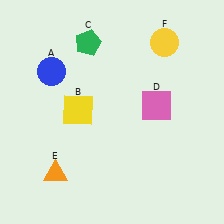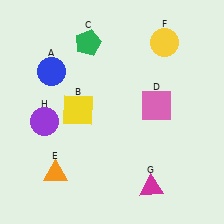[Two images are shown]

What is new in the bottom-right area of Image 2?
A magenta triangle (G) was added in the bottom-right area of Image 2.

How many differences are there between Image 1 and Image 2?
There are 2 differences between the two images.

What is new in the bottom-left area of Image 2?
A purple circle (H) was added in the bottom-left area of Image 2.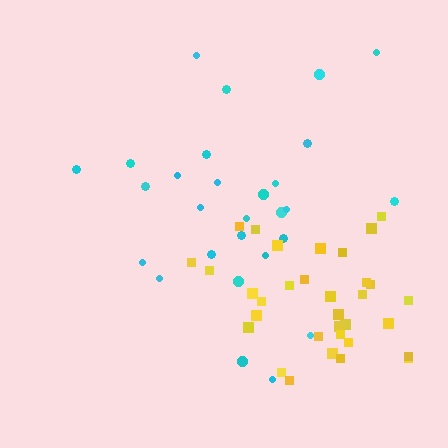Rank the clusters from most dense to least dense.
yellow, cyan.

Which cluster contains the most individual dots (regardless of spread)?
Yellow (33).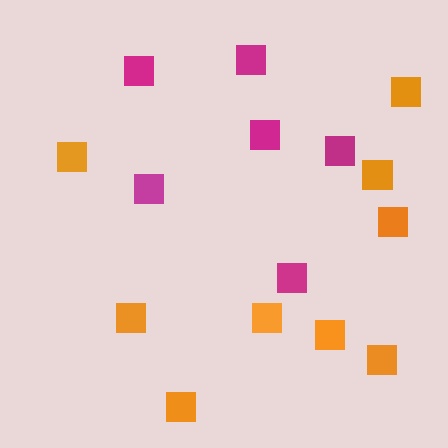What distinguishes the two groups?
There are 2 groups: one group of magenta squares (6) and one group of orange squares (9).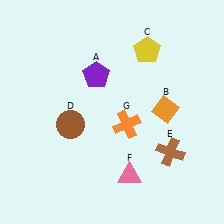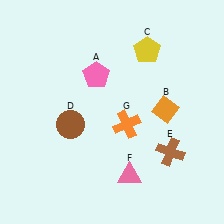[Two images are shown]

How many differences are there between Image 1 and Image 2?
There is 1 difference between the two images.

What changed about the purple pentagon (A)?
In Image 1, A is purple. In Image 2, it changed to pink.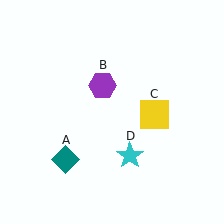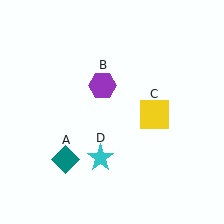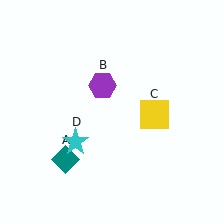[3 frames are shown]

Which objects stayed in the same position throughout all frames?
Teal diamond (object A) and purple hexagon (object B) and yellow square (object C) remained stationary.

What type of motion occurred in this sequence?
The cyan star (object D) rotated clockwise around the center of the scene.